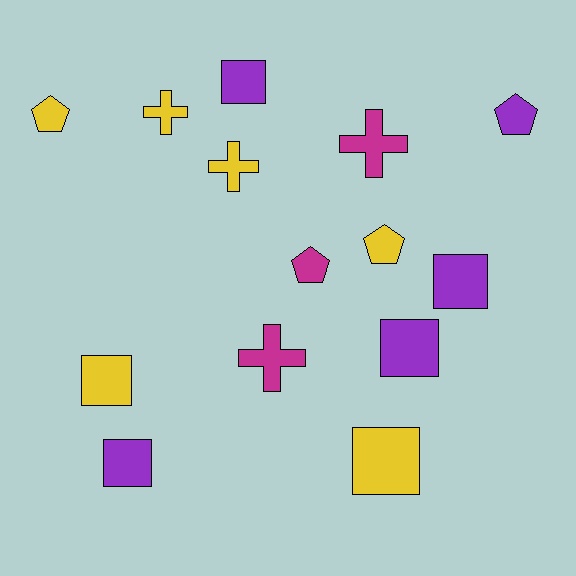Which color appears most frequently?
Yellow, with 6 objects.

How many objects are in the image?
There are 14 objects.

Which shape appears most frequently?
Square, with 6 objects.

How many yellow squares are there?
There are 2 yellow squares.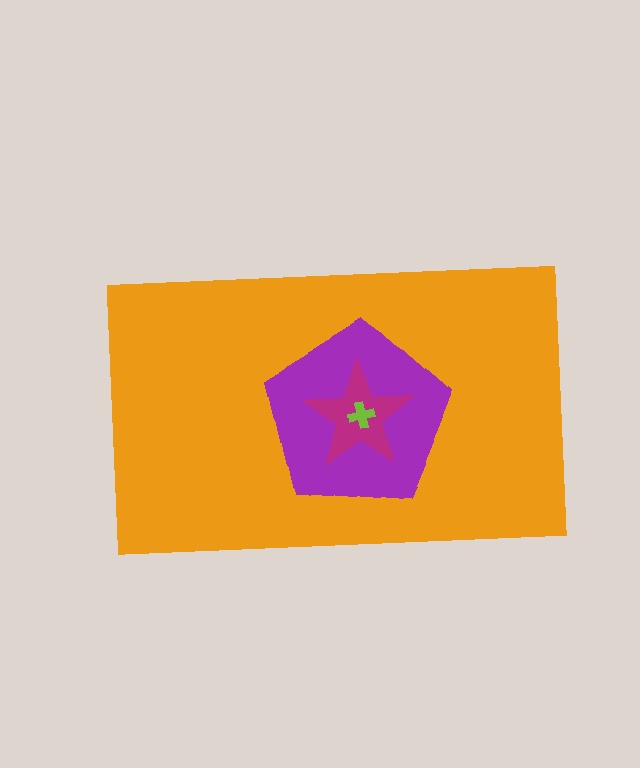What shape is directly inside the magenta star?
The lime cross.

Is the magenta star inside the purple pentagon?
Yes.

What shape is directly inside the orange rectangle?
The purple pentagon.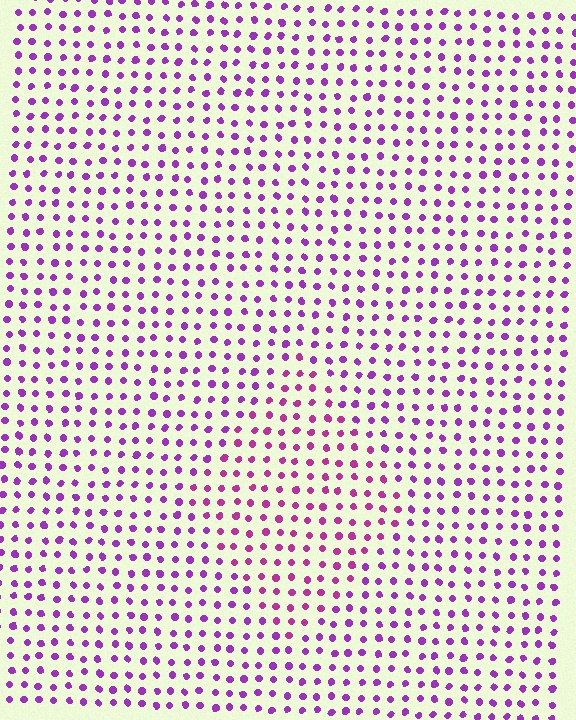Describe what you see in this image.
The image is filled with small purple elements in a uniform arrangement. A diamond-shaped region is visible where the elements are tinted to a slightly different hue, forming a subtle color boundary.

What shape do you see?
I see a diamond.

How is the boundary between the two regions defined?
The boundary is defined purely by a slight shift in hue (about 27 degrees). Spacing, size, and orientation are identical on both sides.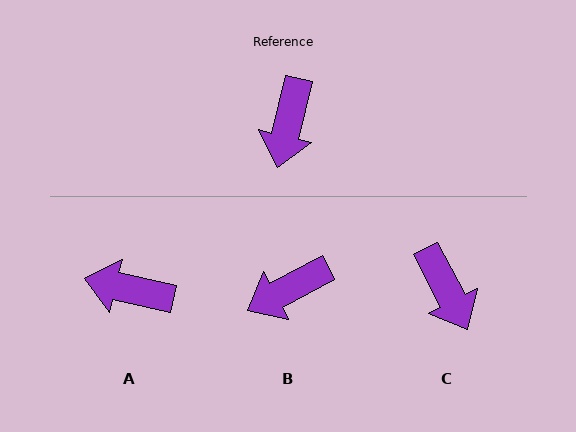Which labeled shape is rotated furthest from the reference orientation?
A, about 89 degrees away.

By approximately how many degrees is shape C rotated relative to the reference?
Approximately 41 degrees counter-clockwise.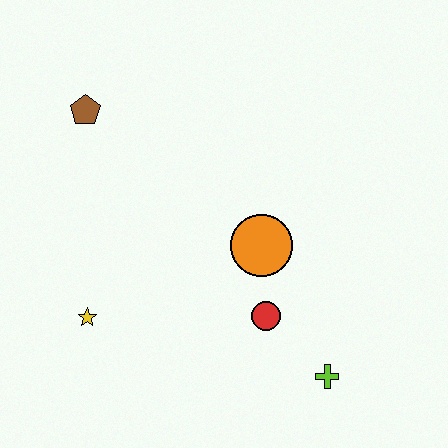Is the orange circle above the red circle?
Yes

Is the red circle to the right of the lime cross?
No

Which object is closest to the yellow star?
The red circle is closest to the yellow star.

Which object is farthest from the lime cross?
The brown pentagon is farthest from the lime cross.